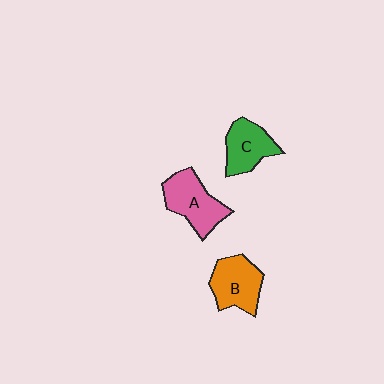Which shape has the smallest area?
Shape C (green).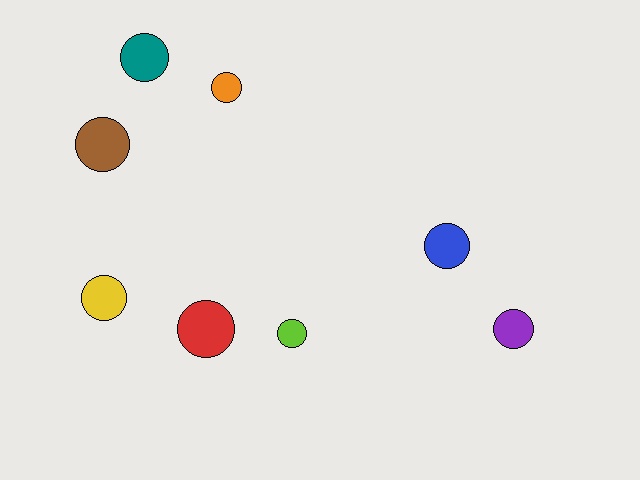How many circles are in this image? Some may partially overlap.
There are 8 circles.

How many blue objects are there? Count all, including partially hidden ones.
There is 1 blue object.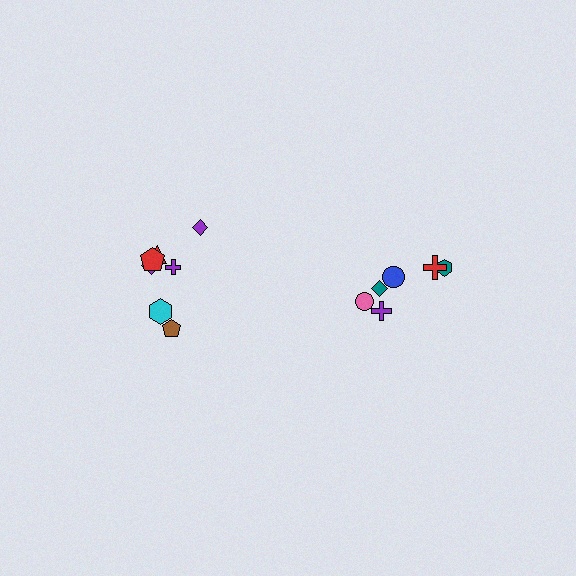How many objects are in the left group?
There are 8 objects.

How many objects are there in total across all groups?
There are 14 objects.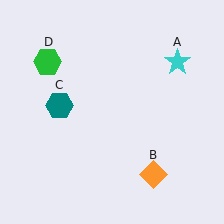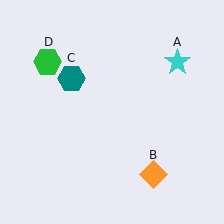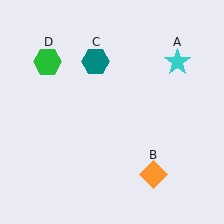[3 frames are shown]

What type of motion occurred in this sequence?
The teal hexagon (object C) rotated clockwise around the center of the scene.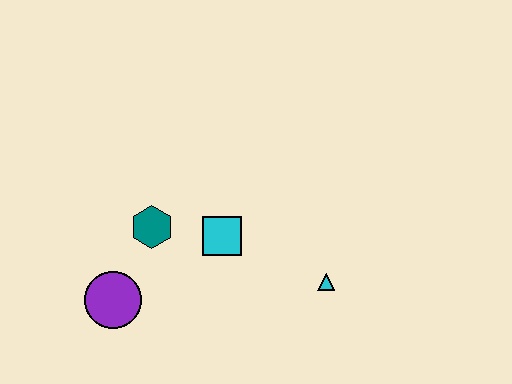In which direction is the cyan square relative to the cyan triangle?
The cyan square is to the left of the cyan triangle.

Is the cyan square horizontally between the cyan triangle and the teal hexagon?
Yes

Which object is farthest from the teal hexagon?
The cyan triangle is farthest from the teal hexagon.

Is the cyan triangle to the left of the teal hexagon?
No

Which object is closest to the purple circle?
The teal hexagon is closest to the purple circle.